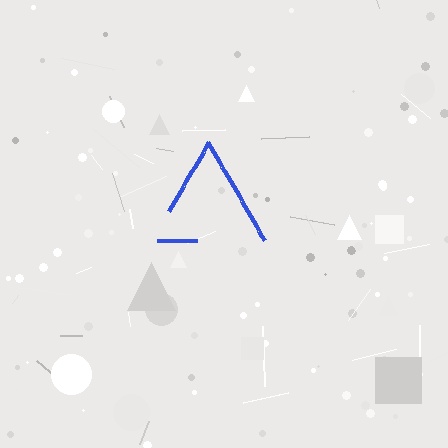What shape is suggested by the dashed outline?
The dashed outline suggests a triangle.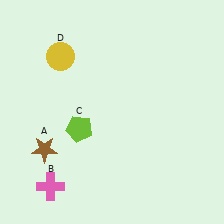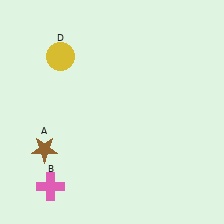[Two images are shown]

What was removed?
The lime pentagon (C) was removed in Image 2.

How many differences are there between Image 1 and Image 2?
There is 1 difference between the two images.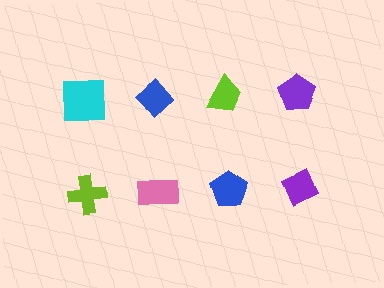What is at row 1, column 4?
A purple pentagon.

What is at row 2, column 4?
A purple diamond.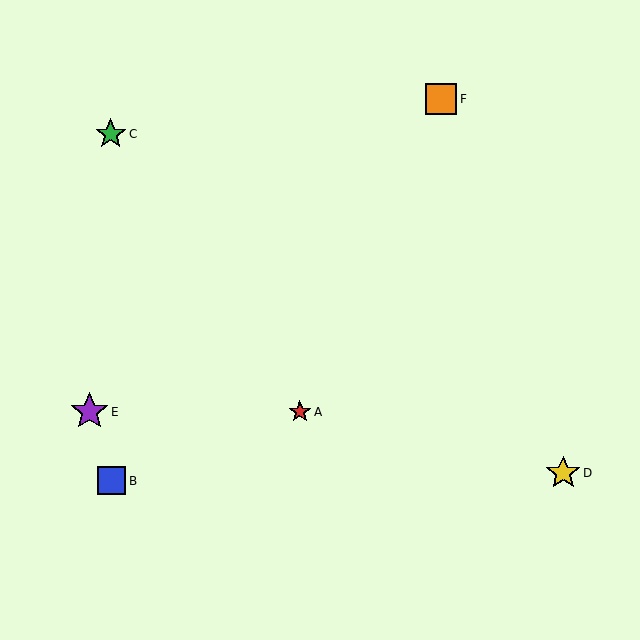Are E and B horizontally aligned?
No, E is at y≈412 and B is at y≈481.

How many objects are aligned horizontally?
2 objects (A, E) are aligned horizontally.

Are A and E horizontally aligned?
Yes, both are at y≈412.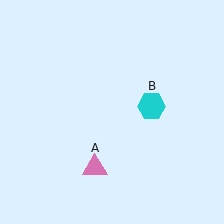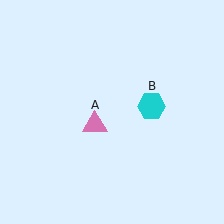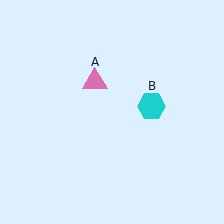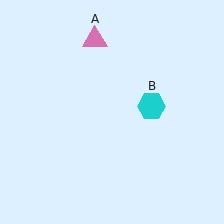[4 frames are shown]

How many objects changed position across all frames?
1 object changed position: pink triangle (object A).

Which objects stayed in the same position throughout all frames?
Cyan hexagon (object B) remained stationary.